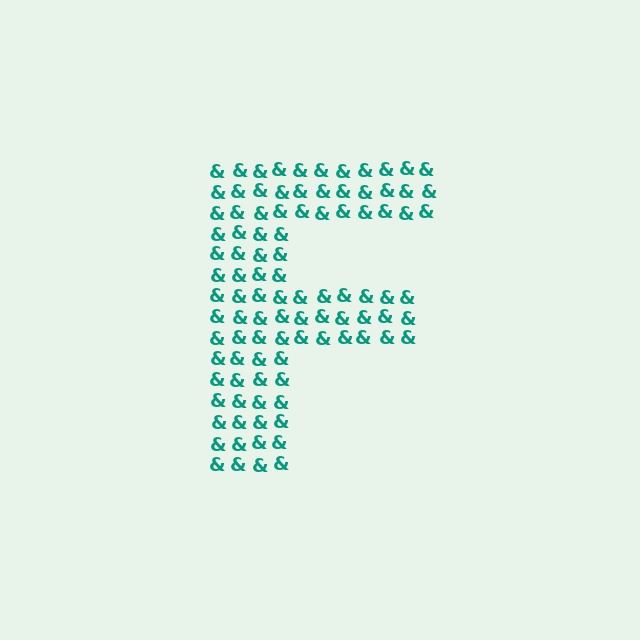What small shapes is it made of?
It is made of small ampersands.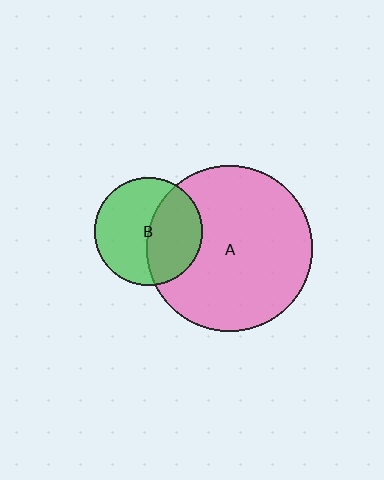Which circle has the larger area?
Circle A (pink).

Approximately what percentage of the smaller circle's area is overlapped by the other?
Approximately 45%.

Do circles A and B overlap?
Yes.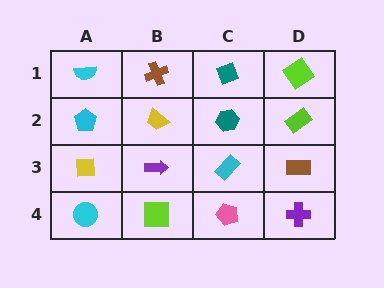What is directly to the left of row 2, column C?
A yellow trapezoid.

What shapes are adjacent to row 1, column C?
A teal hexagon (row 2, column C), a brown cross (row 1, column B), a lime diamond (row 1, column D).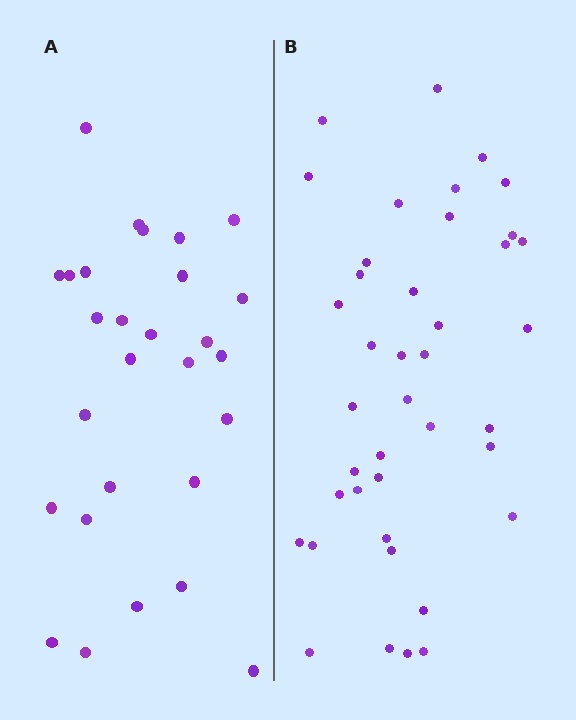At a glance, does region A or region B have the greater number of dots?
Region B (the right region) has more dots.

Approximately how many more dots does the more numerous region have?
Region B has roughly 12 or so more dots than region A.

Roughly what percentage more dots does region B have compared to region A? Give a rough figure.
About 45% more.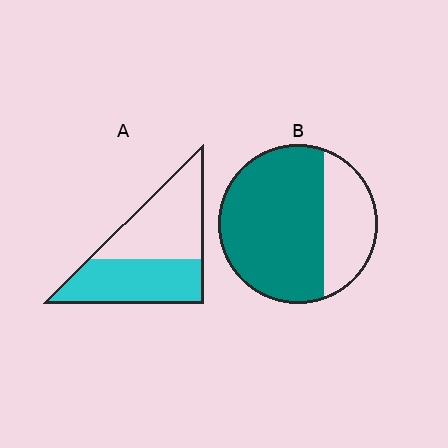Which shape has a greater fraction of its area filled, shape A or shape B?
Shape B.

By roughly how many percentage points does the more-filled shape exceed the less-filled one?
By roughly 20 percentage points (B over A).